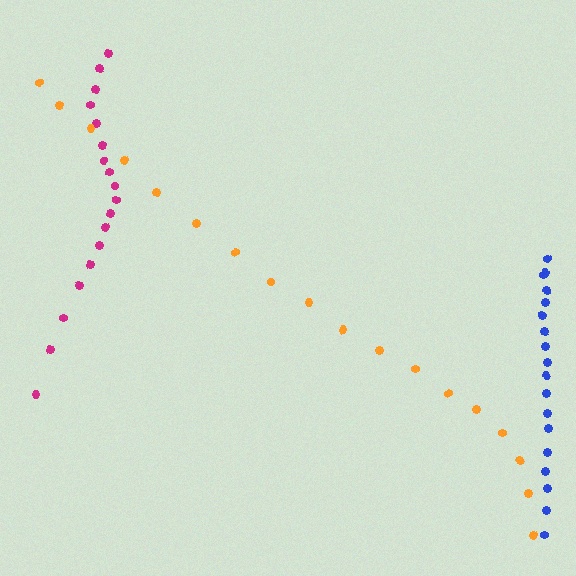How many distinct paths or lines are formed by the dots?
There are 3 distinct paths.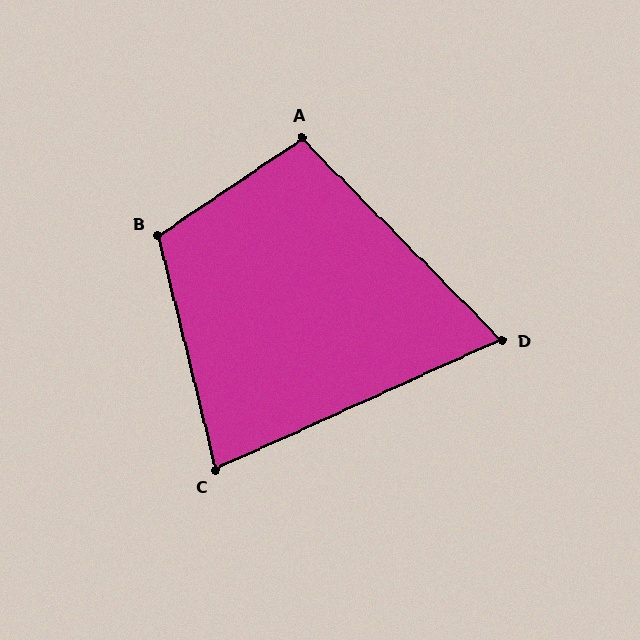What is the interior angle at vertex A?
Approximately 101 degrees (obtuse).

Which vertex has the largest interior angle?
B, at approximately 110 degrees.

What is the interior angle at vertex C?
Approximately 79 degrees (acute).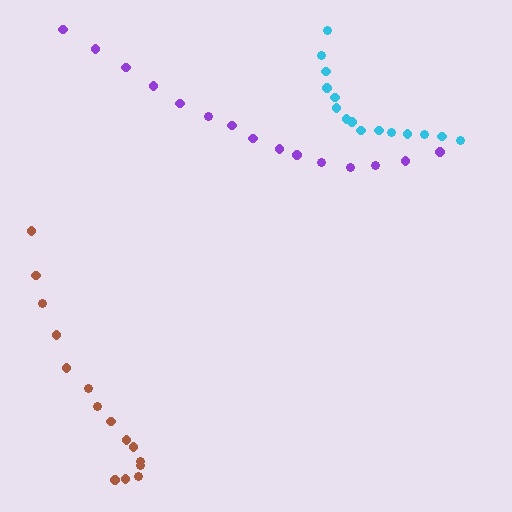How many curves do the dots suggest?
There are 3 distinct paths.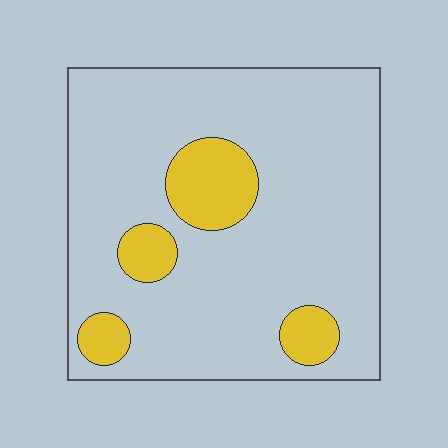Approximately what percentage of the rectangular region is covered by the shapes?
Approximately 15%.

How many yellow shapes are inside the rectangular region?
4.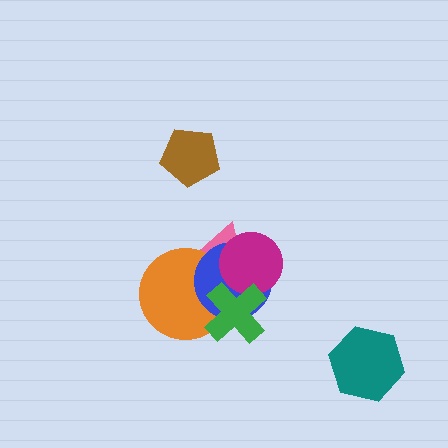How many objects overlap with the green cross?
4 objects overlap with the green cross.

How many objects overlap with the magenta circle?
3 objects overlap with the magenta circle.